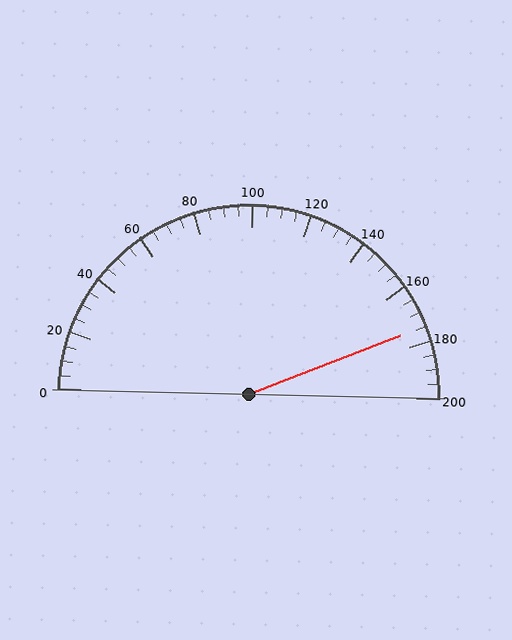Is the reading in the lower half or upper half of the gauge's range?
The reading is in the upper half of the range (0 to 200).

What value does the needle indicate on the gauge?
The needle indicates approximately 175.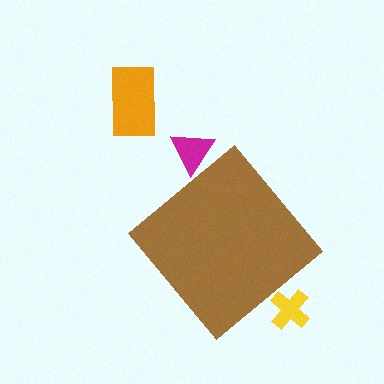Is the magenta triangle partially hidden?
Yes, the magenta triangle is partially hidden behind the brown diamond.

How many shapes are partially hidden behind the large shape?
2 shapes are partially hidden.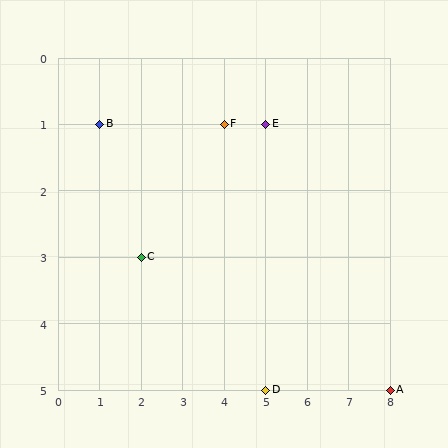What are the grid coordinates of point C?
Point C is at grid coordinates (2, 3).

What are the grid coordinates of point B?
Point B is at grid coordinates (1, 1).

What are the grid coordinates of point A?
Point A is at grid coordinates (8, 5).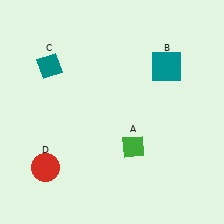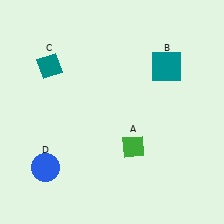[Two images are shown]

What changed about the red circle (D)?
In Image 1, D is red. In Image 2, it changed to blue.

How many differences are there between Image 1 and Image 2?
There is 1 difference between the two images.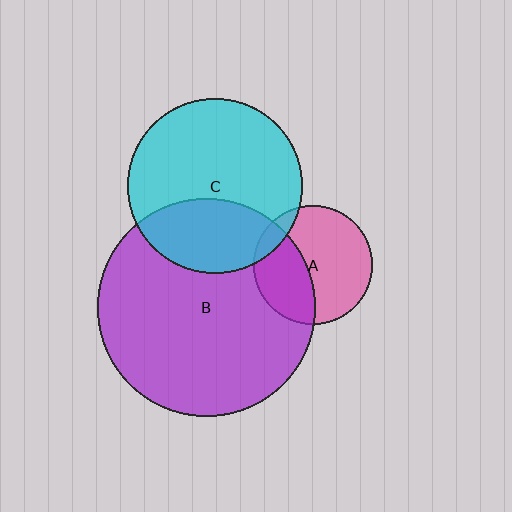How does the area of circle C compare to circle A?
Approximately 2.2 times.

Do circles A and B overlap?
Yes.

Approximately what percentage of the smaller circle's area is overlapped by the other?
Approximately 40%.